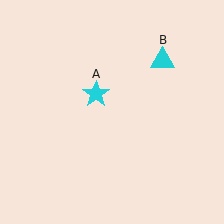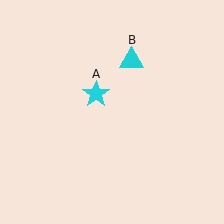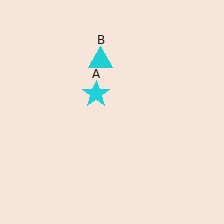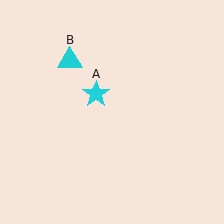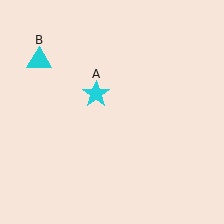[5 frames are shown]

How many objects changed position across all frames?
1 object changed position: cyan triangle (object B).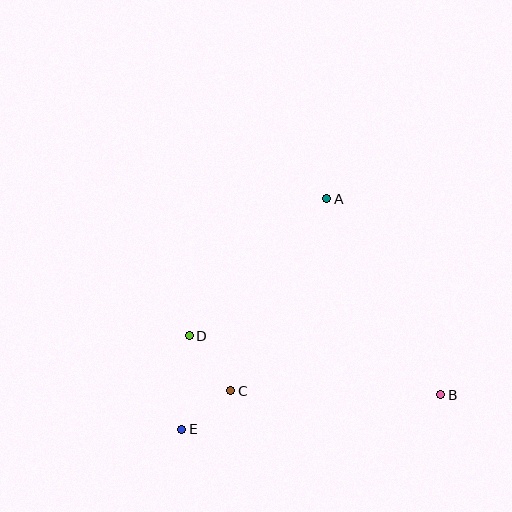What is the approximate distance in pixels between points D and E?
The distance between D and E is approximately 94 pixels.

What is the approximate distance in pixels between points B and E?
The distance between B and E is approximately 261 pixels.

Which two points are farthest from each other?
Points A and E are farthest from each other.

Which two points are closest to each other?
Points C and E are closest to each other.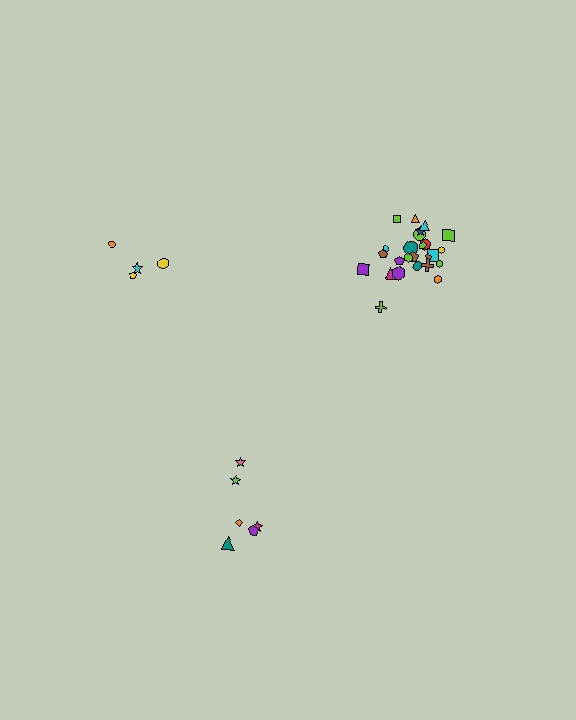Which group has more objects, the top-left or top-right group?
The top-right group.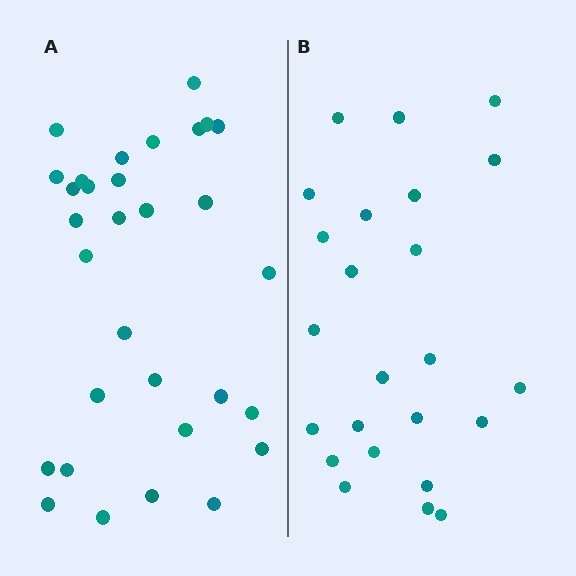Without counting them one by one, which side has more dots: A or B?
Region A (the left region) has more dots.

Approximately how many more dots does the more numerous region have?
Region A has roughly 8 or so more dots than region B.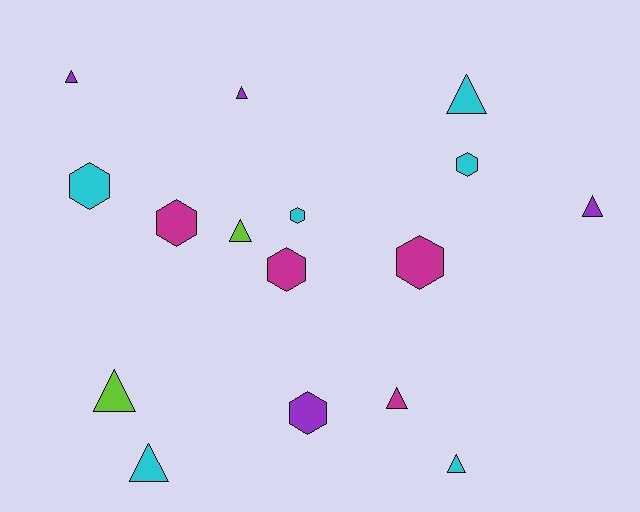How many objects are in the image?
There are 16 objects.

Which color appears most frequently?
Cyan, with 6 objects.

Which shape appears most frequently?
Triangle, with 9 objects.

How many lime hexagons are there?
There are no lime hexagons.